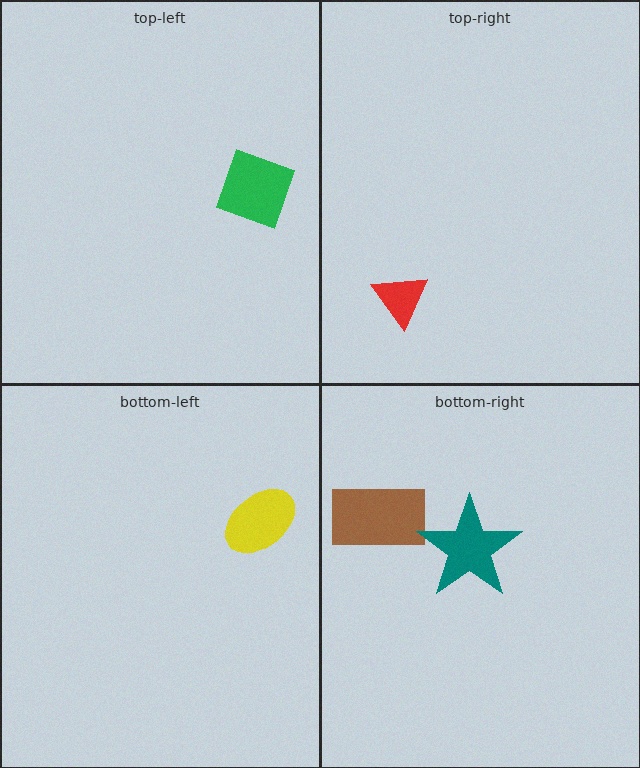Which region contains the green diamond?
The top-left region.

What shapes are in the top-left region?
The green diamond.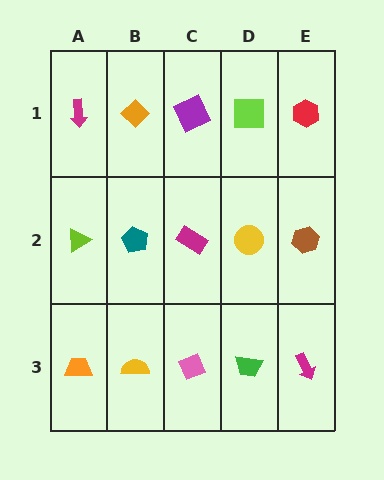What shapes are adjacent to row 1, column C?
A magenta rectangle (row 2, column C), an orange diamond (row 1, column B), a lime square (row 1, column D).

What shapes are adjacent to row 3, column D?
A yellow circle (row 2, column D), a pink diamond (row 3, column C), a magenta arrow (row 3, column E).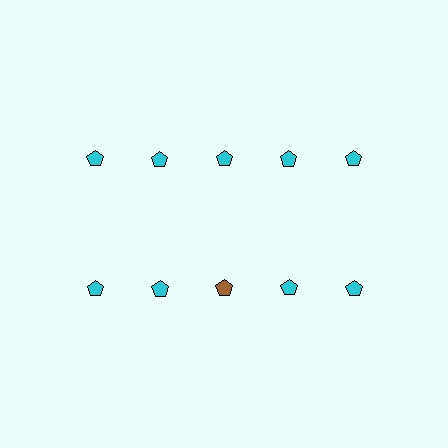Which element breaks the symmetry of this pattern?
The brown pentagon in the second row, center column breaks the symmetry. All other shapes are cyan pentagons.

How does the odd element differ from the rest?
It has a different color: brown instead of cyan.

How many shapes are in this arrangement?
There are 10 shapes arranged in a grid pattern.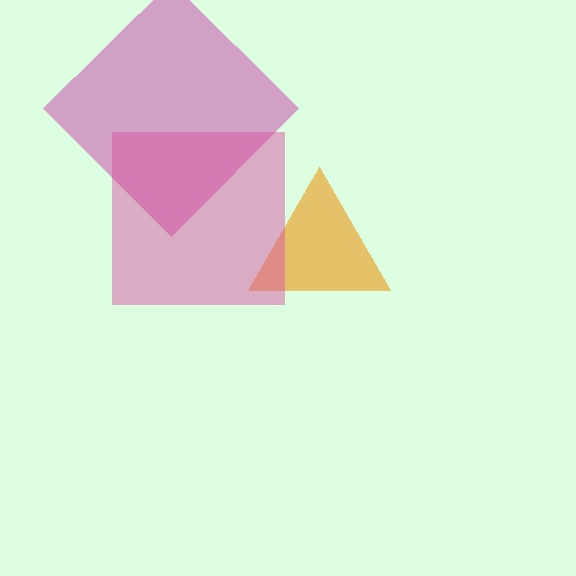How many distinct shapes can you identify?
There are 3 distinct shapes: an orange triangle, a magenta diamond, a pink square.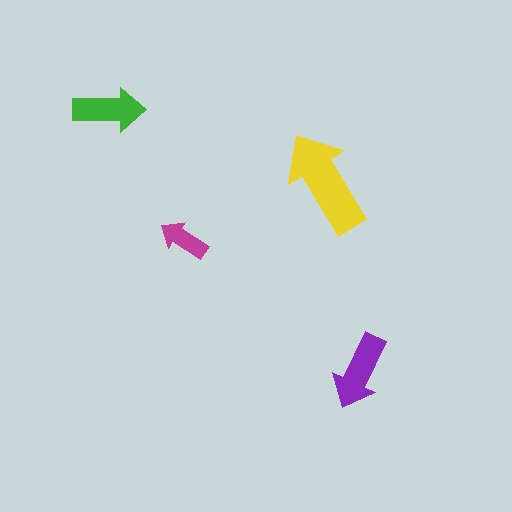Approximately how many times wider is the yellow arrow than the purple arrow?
About 1.5 times wider.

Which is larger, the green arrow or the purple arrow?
The purple one.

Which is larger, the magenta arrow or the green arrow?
The green one.